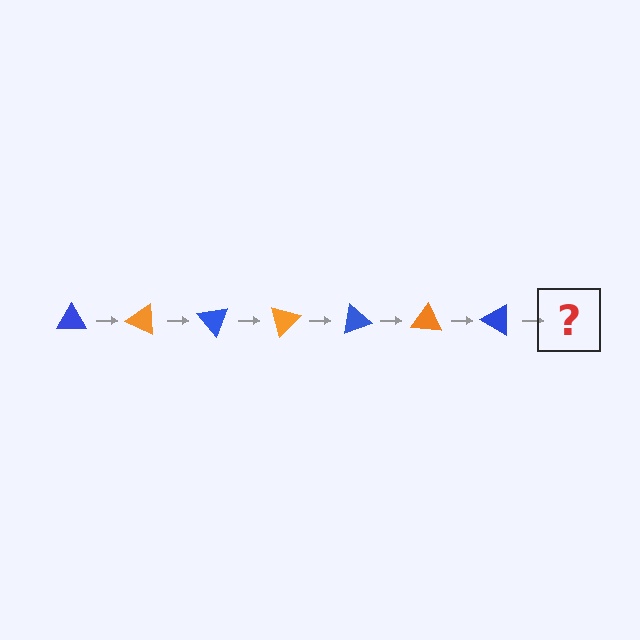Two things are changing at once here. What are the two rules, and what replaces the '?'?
The two rules are that it rotates 25 degrees each step and the color cycles through blue and orange. The '?' should be an orange triangle, rotated 175 degrees from the start.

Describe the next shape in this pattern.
It should be an orange triangle, rotated 175 degrees from the start.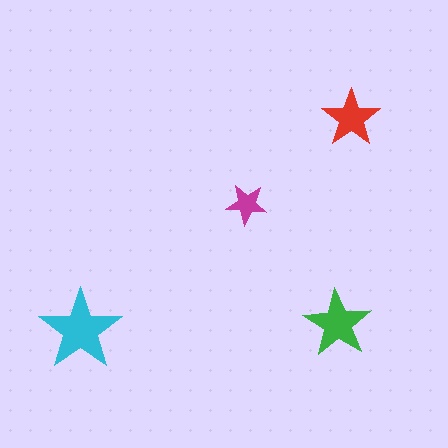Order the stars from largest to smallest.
the cyan one, the green one, the red one, the magenta one.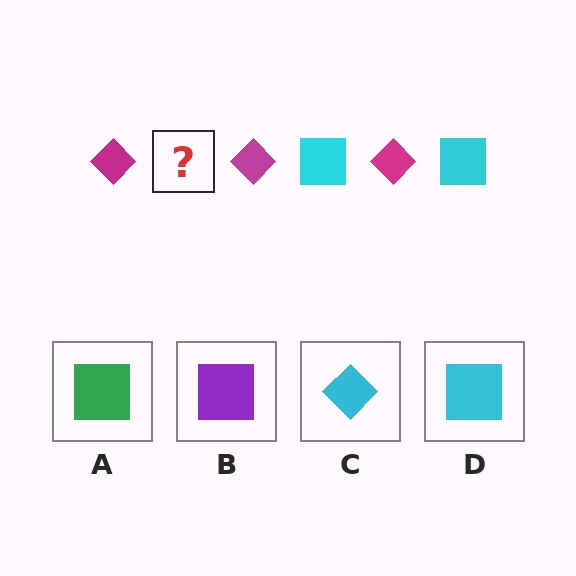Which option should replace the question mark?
Option D.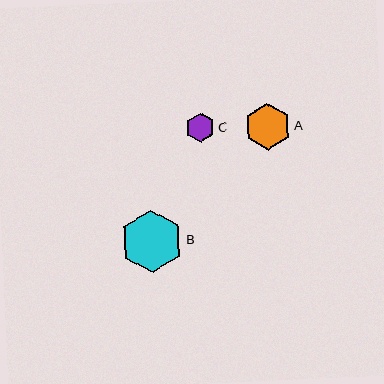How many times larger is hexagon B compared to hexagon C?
Hexagon B is approximately 2.1 times the size of hexagon C.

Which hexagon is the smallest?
Hexagon C is the smallest with a size of approximately 29 pixels.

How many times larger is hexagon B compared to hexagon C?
Hexagon B is approximately 2.1 times the size of hexagon C.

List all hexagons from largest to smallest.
From largest to smallest: B, A, C.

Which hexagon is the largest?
Hexagon B is the largest with a size of approximately 63 pixels.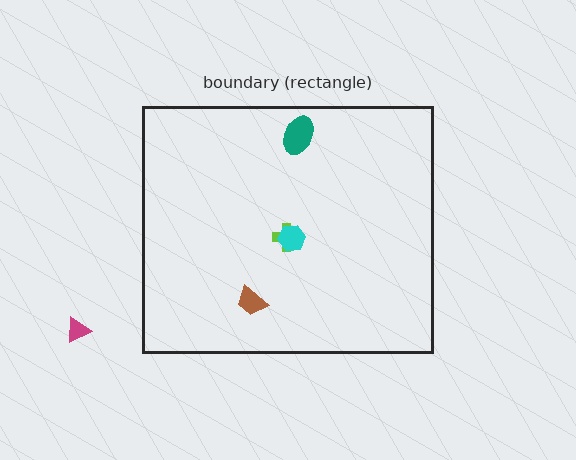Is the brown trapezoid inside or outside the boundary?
Inside.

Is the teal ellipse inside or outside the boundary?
Inside.